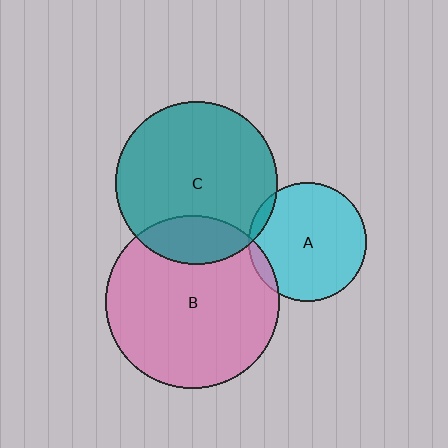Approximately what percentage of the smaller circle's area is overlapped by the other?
Approximately 5%.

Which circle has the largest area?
Circle B (pink).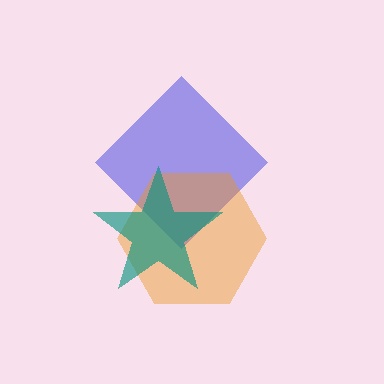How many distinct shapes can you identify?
There are 3 distinct shapes: a blue diamond, an orange hexagon, a teal star.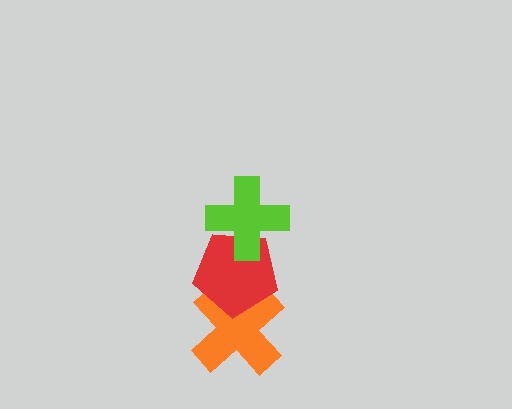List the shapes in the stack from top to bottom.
From top to bottom: the lime cross, the red pentagon, the orange cross.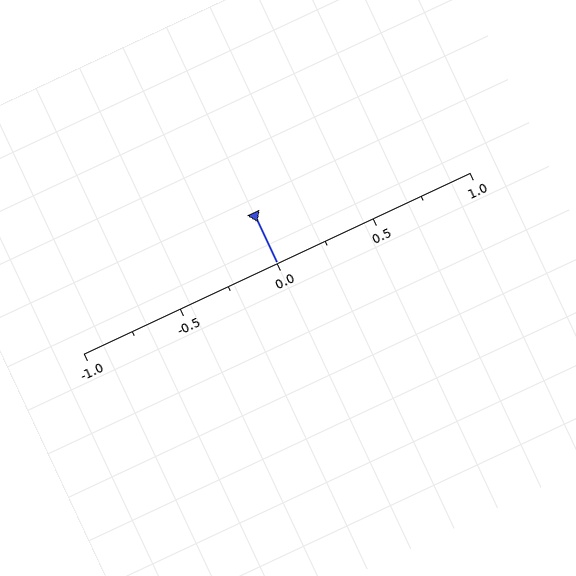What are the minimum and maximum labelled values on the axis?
The axis runs from -1.0 to 1.0.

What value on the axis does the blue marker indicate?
The marker indicates approximately 0.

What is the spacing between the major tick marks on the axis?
The major ticks are spaced 0.5 apart.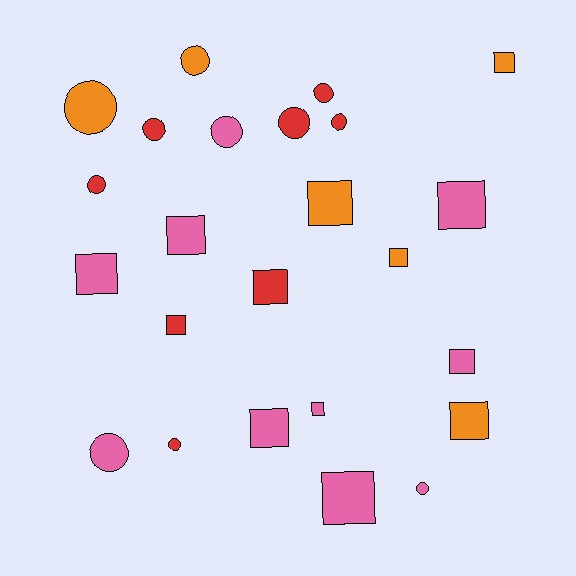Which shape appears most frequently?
Square, with 13 objects.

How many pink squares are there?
There are 7 pink squares.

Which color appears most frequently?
Pink, with 10 objects.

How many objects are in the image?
There are 24 objects.